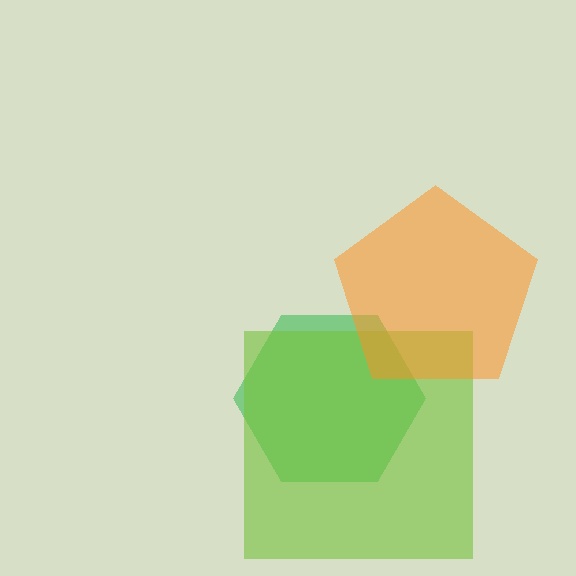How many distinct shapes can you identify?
There are 3 distinct shapes: a green hexagon, a lime square, an orange pentagon.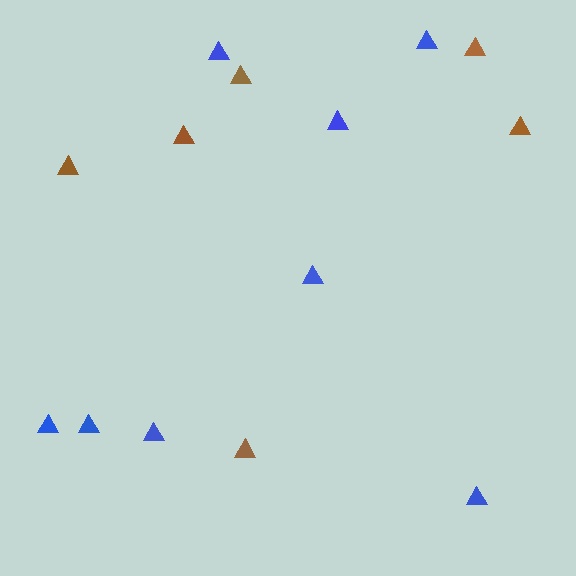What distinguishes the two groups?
There are 2 groups: one group of brown triangles (6) and one group of blue triangles (8).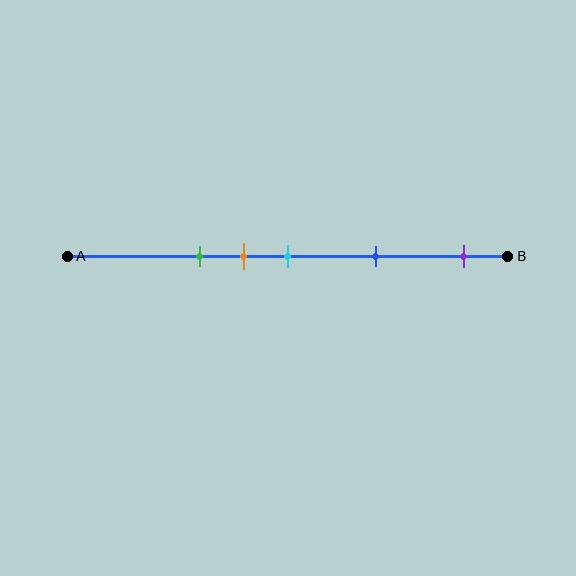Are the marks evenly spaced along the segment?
No, the marks are not evenly spaced.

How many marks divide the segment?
There are 5 marks dividing the segment.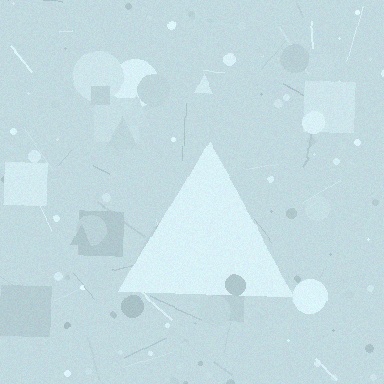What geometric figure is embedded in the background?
A triangle is embedded in the background.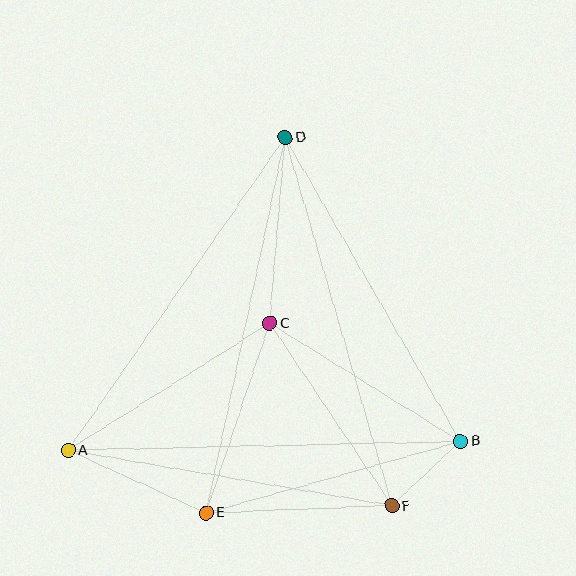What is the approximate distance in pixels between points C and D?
The distance between C and D is approximately 187 pixels.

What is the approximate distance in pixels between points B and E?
The distance between B and E is approximately 264 pixels.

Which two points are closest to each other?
Points B and F are closest to each other.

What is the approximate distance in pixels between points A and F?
The distance between A and F is approximately 328 pixels.